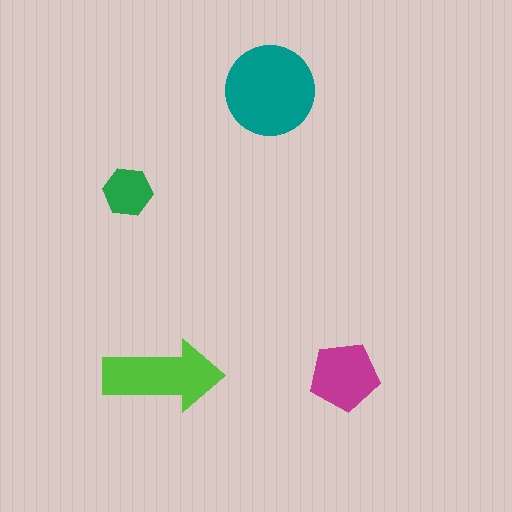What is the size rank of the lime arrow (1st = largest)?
2nd.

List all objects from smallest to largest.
The green hexagon, the magenta pentagon, the lime arrow, the teal circle.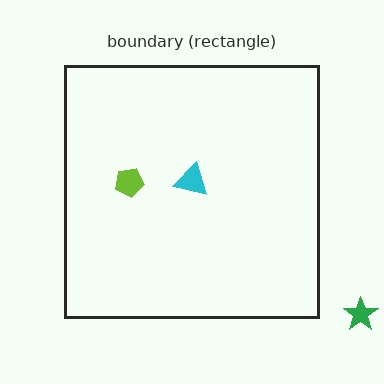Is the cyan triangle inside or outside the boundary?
Inside.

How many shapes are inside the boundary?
2 inside, 1 outside.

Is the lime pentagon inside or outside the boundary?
Inside.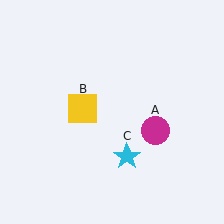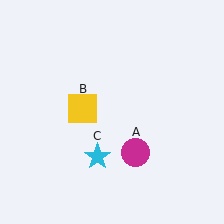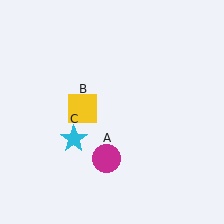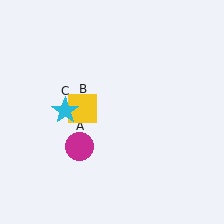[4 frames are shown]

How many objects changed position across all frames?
2 objects changed position: magenta circle (object A), cyan star (object C).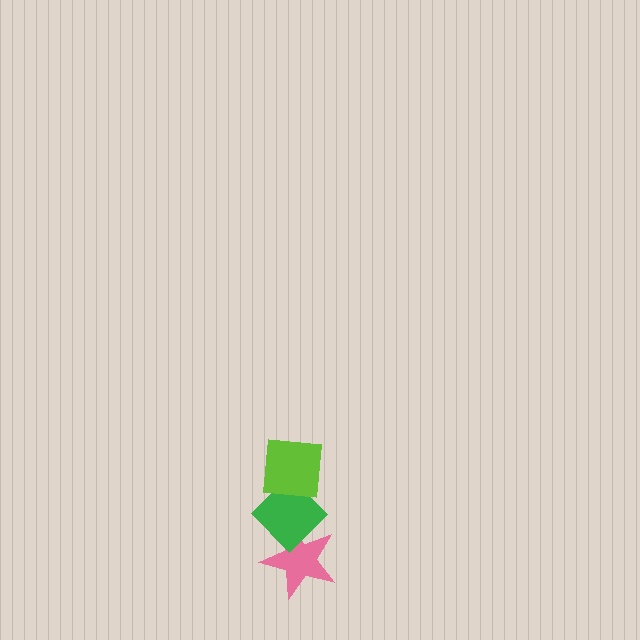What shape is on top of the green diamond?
The lime square is on top of the green diamond.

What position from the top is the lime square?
The lime square is 1st from the top.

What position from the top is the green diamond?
The green diamond is 2nd from the top.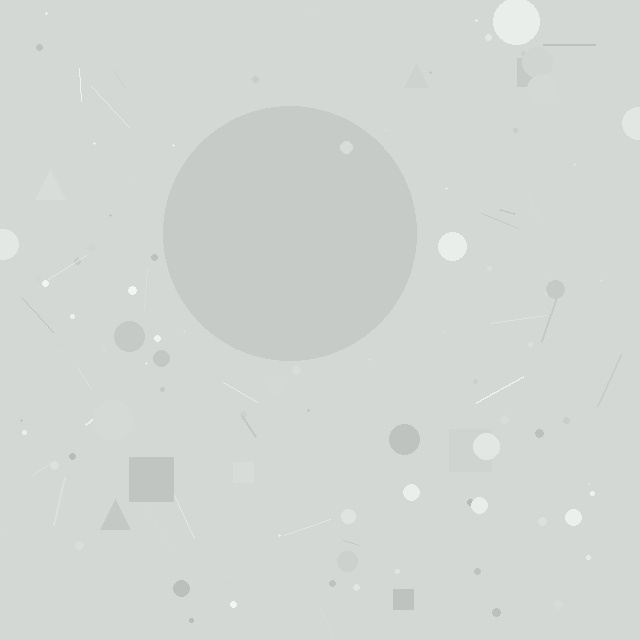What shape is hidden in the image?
A circle is hidden in the image.